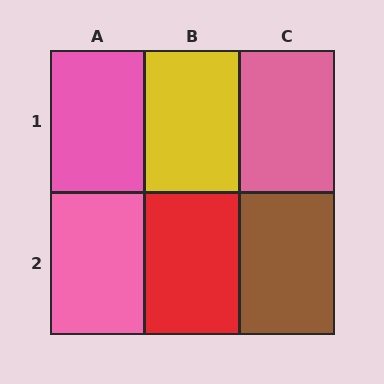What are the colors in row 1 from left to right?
Pink, yellow, pink.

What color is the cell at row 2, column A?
Pink.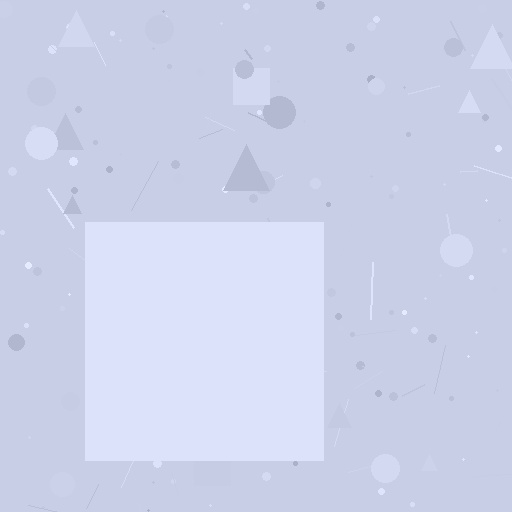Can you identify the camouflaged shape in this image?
The camouflaged shape is a square.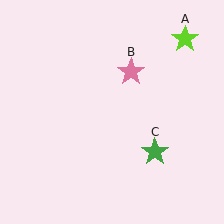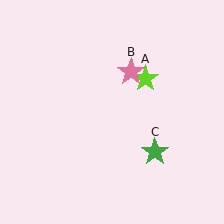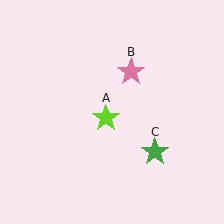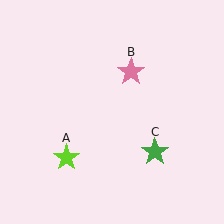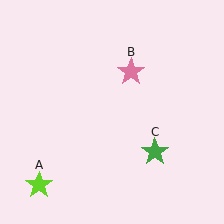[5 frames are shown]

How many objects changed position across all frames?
1 object changed position: lime star (object A).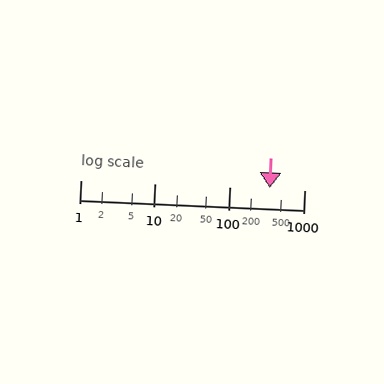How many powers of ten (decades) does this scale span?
The scale spans 3 decades, from 1 to 1000.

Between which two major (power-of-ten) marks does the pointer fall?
The pointer is between 100 and 1000.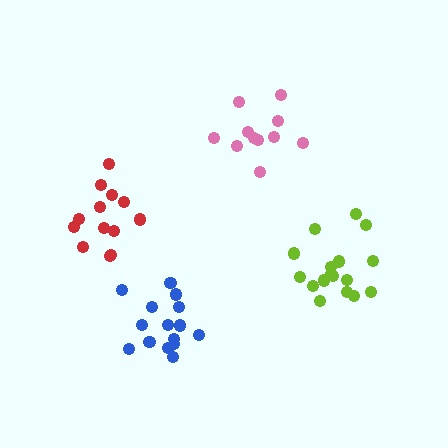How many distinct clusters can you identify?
There are 4 distinct clusters.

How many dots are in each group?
Group 1: 15 dots, Group 2: 17 dots, Group 3: 11 dots, Group 4: 13 dots (56 total).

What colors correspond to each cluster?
The clusters are colored: blue, lime, pink, red.